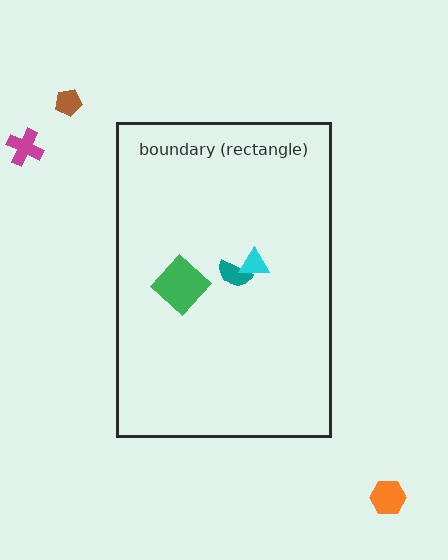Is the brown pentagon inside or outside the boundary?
Outside.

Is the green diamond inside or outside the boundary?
Inside.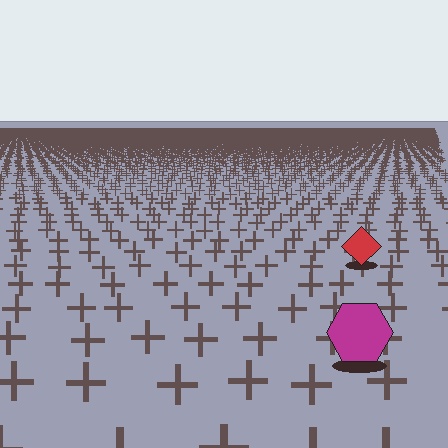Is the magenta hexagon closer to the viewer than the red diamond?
Yes. The magenta hexagon is closer — you can tell from the texture gradient: the ground texture is coarser near it.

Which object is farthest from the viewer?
The red diamond is farthest from the viewer. It appears smaller and the ground texture around it is denser.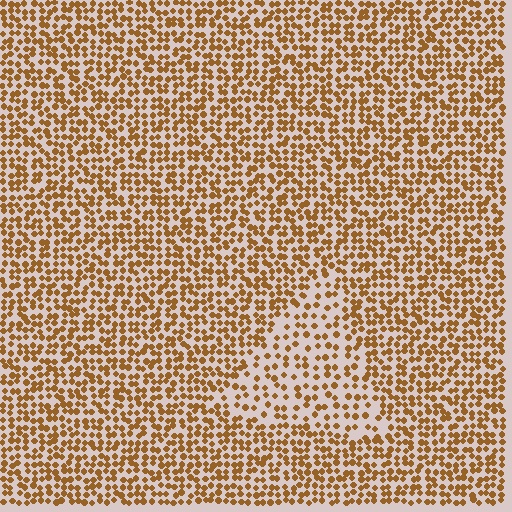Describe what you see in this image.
The image contains small brown elements arranged at two different densities. A triangle-shaped region is visible where the elements are less densely packed than the surrounding area.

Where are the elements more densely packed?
The elements are more densely packed outside the triangle boundary.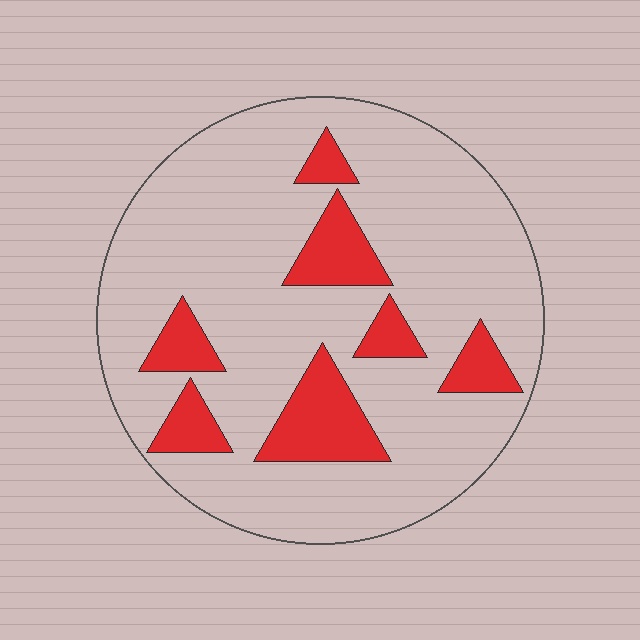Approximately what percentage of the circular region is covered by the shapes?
Approximately 20%.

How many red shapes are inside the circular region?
7.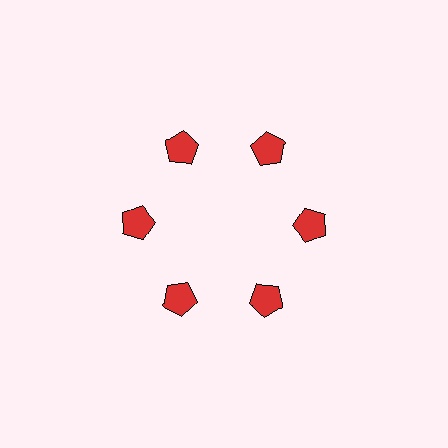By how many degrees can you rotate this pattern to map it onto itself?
The pattern maps onto itself every 60 degrees of rotation.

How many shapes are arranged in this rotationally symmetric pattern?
There are 6 shapes, arranged in 6 groups of 1.